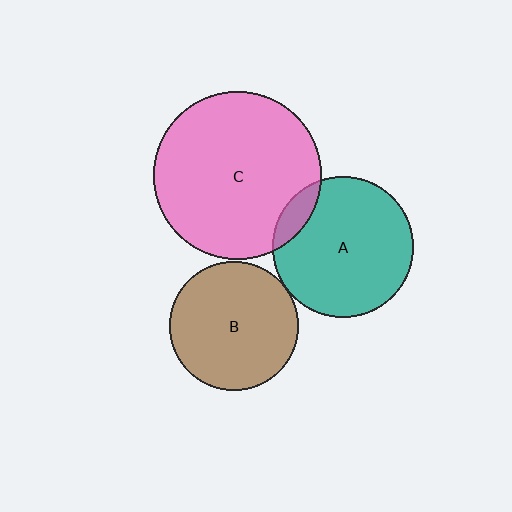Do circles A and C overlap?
Yes.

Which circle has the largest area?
Circle C (pink).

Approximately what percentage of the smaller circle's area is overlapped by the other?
Approximately 10%.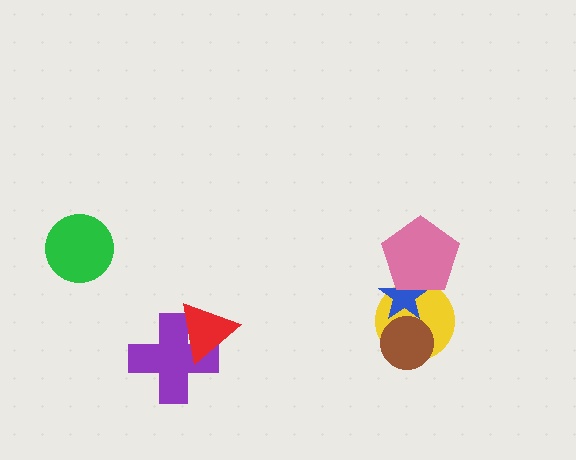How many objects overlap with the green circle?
0 objects overlap with the green circle.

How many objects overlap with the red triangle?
1 object overlaps with the red triangle.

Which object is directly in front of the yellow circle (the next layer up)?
The brown circle is directly in front of the yellow circle.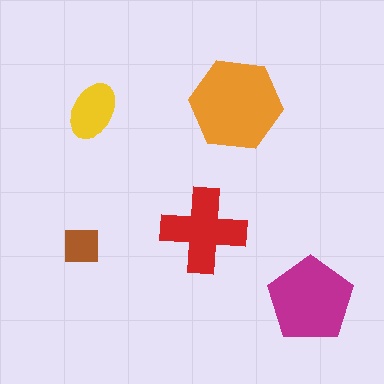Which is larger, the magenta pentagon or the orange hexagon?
The orange hexagon.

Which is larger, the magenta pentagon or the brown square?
The magenta pentagon.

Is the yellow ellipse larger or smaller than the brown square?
Larger.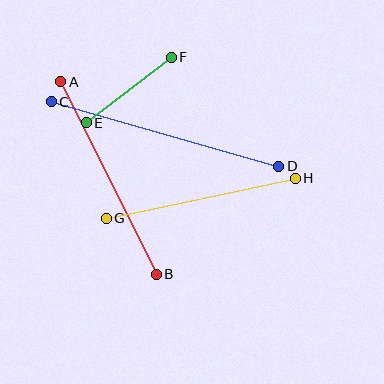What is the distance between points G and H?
The distance is approximately 193 pixels.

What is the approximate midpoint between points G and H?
The midpoint is at approximately (201, 198) pixels.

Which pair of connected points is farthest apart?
Points C and D are farthest apart.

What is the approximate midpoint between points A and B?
The midpoint is at approximately (109, 178) pixels.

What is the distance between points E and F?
The distance is approximately 107 pixels.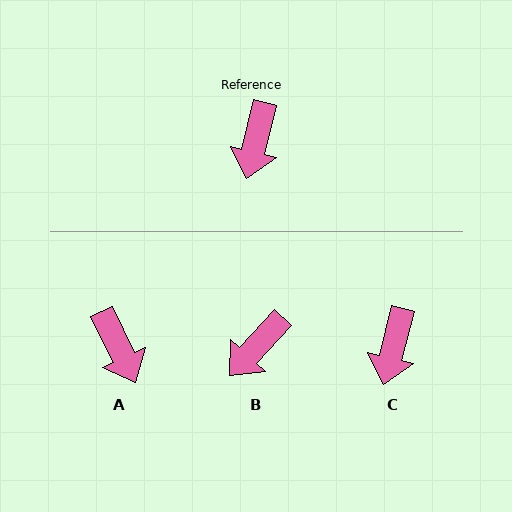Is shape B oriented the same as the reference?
No, it is off by about 29 degrees.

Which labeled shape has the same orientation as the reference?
C.